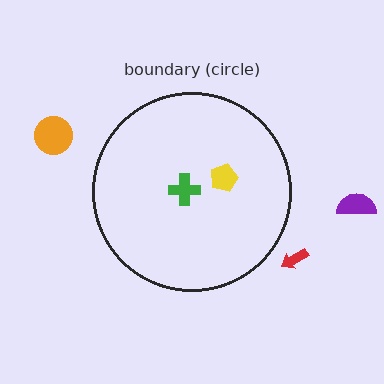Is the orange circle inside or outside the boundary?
Outside.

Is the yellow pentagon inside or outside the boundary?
Inside.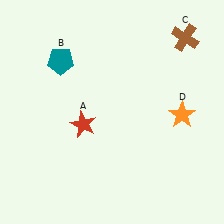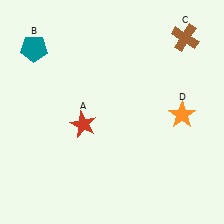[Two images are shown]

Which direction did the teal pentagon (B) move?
The teal pentagon (B) moved left.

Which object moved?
The teal pentagon (B) moved left.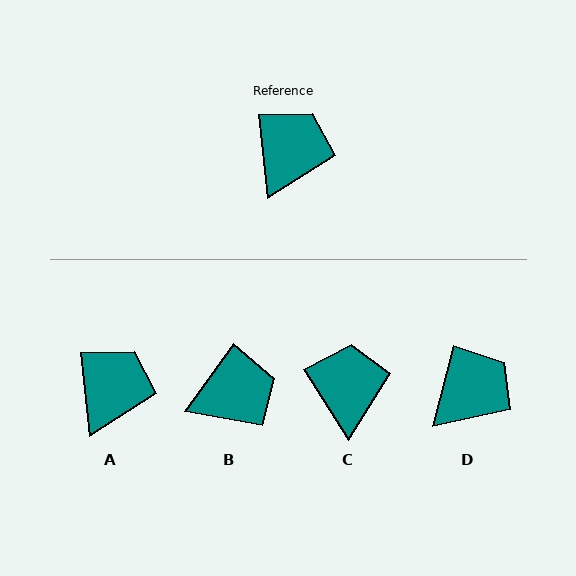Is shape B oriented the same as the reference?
No, it is off by about 42 degrees.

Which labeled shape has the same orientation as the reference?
A.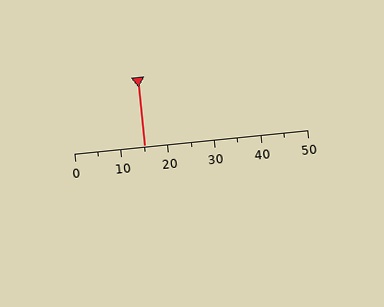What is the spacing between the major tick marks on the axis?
The major ticks are spaced 10 apart.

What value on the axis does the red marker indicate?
The marker indicates approximately 15.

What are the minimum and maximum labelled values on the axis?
The axis runs from 0 to 50.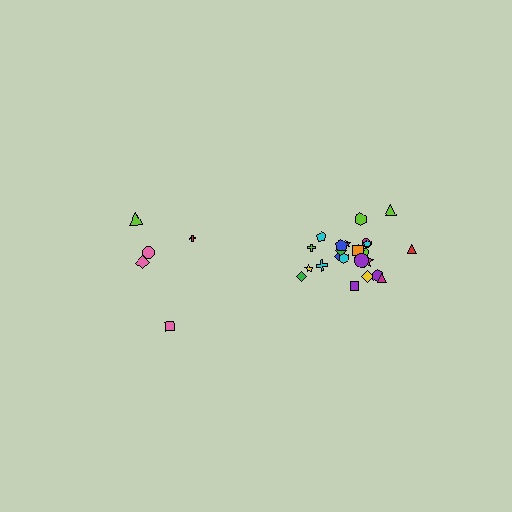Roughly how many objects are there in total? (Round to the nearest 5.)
Roughly 30 objects in total.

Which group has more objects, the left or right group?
The right group.